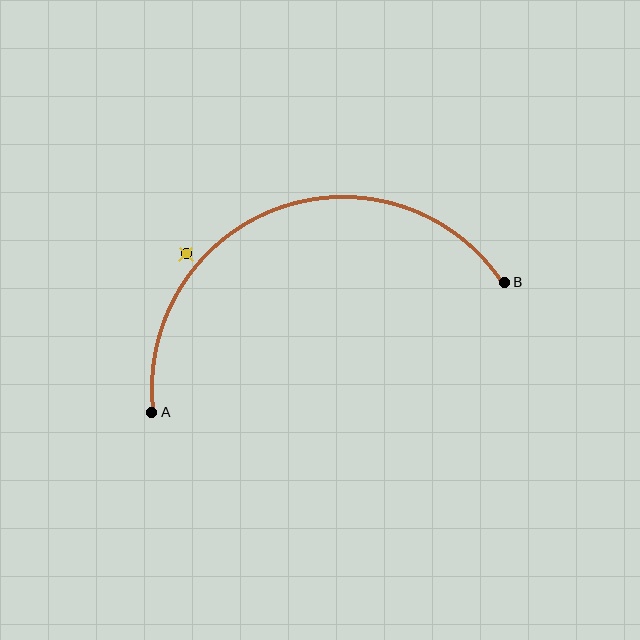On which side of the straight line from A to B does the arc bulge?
The arc bulges above the straight line connecting A and B.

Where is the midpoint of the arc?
The arc midpoint is the point on the curve farthest from the straight line joining A and B. It sits above that line.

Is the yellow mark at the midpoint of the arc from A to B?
No — the yellow mark does not lie on the arc at all. It sits slightly outside the curve.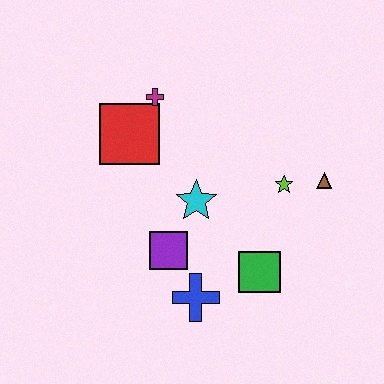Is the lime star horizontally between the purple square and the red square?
No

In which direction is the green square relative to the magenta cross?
The green square is below the magenta cross.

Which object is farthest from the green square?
The magenta cross is farthest from the green square.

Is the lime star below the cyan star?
No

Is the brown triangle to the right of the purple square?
Yes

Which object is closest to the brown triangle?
The lime star is closest to the brown triangle.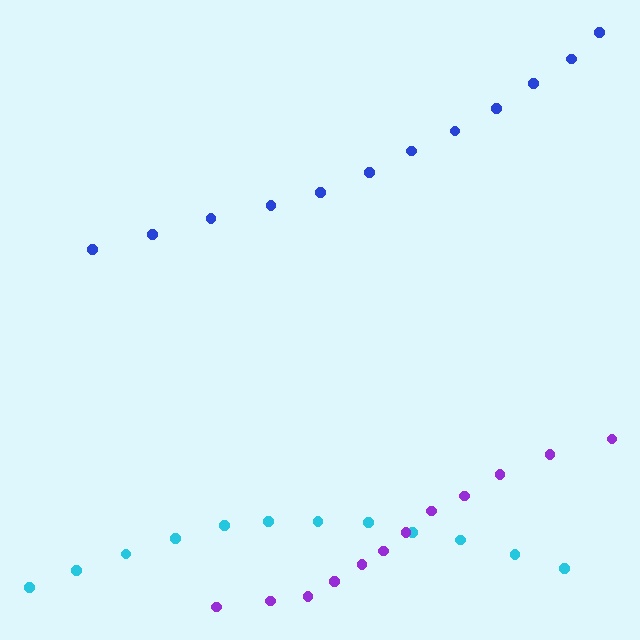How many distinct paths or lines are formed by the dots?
There are 3 distinct paths.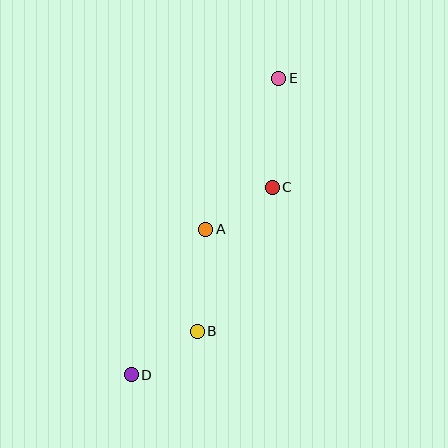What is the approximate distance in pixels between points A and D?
The distance between A and D is approximately 163 pixels.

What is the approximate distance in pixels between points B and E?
The distance between B and E is approximately 266 pixels.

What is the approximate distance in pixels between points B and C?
The distance between B and C is approximately 162 pixels.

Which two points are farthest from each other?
Points D and E are farthest from each other.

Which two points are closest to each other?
Points A and C are closest to each other.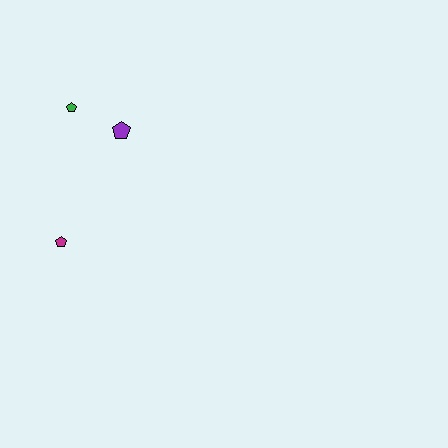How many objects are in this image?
There are 3 objects.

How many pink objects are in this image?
There are no pink objects.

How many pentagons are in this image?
There are 3 pentagons.